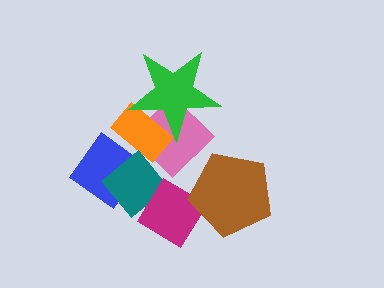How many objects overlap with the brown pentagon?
1 object overlaps with the brown pentagon.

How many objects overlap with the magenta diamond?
2 objects overlap with the magenta diamond.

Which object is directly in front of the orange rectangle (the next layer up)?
The green star is directly in front of the orange rectangle.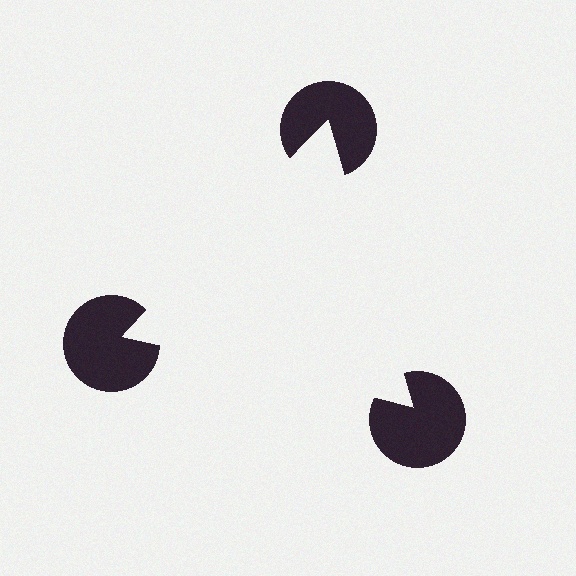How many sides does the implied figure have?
3 sides.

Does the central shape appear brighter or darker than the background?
It typically appears slightly brighter than the background, even though no actual brightness change is drawn.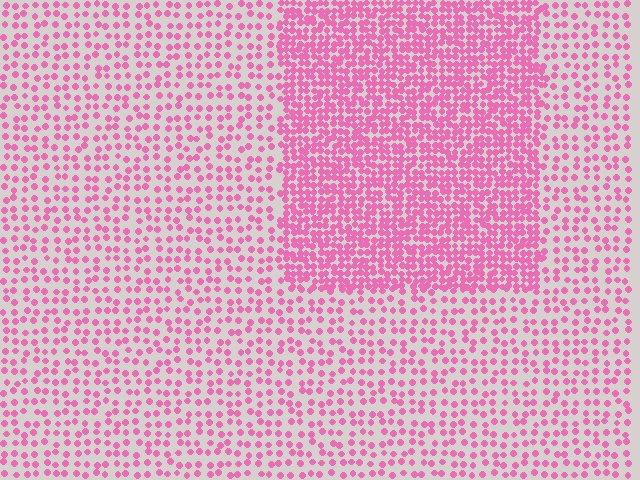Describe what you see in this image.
The image contains small pink elements arranged at two different densities. A rectangle-shaped region is visible where the elements are more densely packed than the surrounding area.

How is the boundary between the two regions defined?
The boundary is defined by a change in element density (approximately 2.3x ratio). All elements are the same color, size, and shape.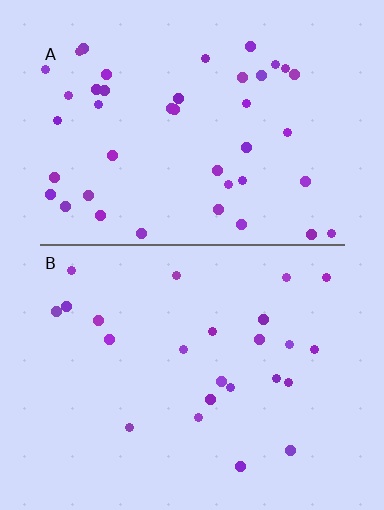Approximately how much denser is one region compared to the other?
Approximately 1.8× — region A over region B.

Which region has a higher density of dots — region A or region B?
A (the top).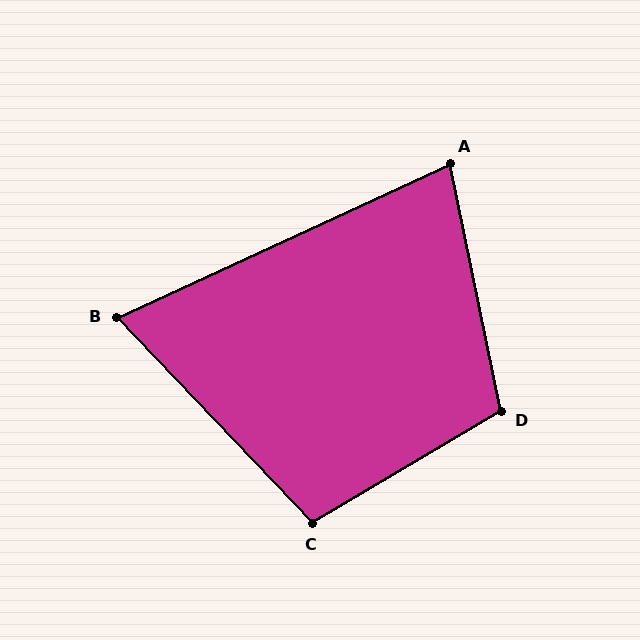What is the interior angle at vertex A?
Approximately 77 degrees (acute).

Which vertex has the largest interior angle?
D, at approximately 109 degrees.